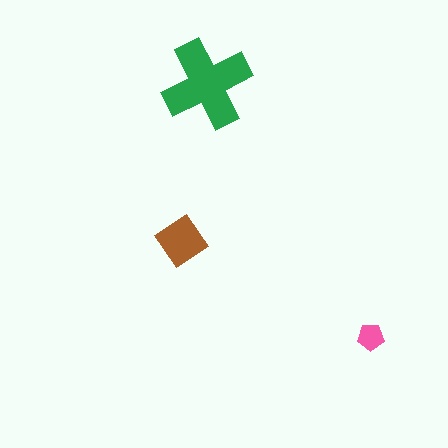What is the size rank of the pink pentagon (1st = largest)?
3rd.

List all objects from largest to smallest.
The green cross, the brown diamond, the pink pentagon.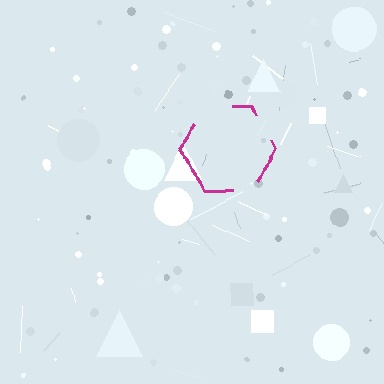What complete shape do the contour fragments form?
The contour fragments form a hexagon.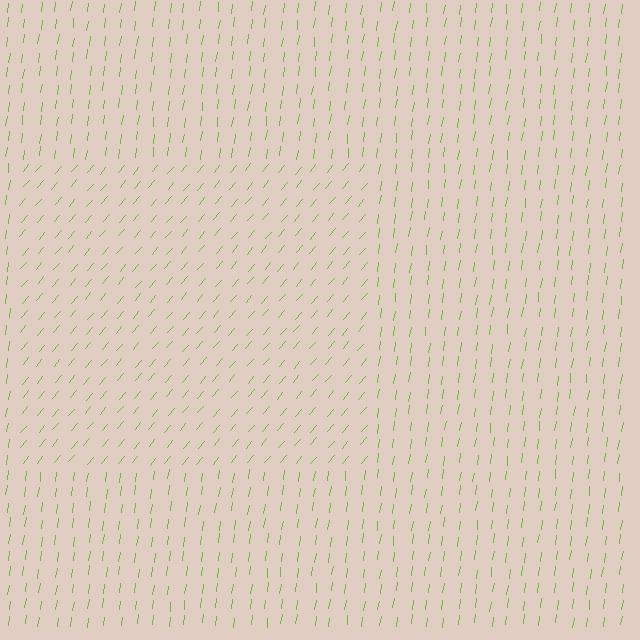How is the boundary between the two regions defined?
The boundary is defined purely by a change in line orientation (approximately 32 degrees difference). All lines are the same color and thickness.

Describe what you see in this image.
The image is filled with small lime line segments. A rectangle region in the image has lines oriented differently from the surrounding lines, creating a visible texture boundary.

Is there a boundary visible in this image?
Yes, there is a texture boundary formed by a change in line orientation.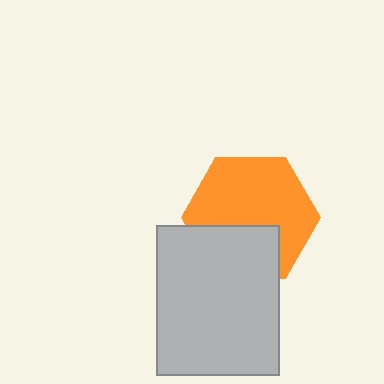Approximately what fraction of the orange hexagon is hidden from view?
Roughly 33% of the orange hexagon is hidden behind the light gray rectangle.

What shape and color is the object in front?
The object in front is a light gray rectangle.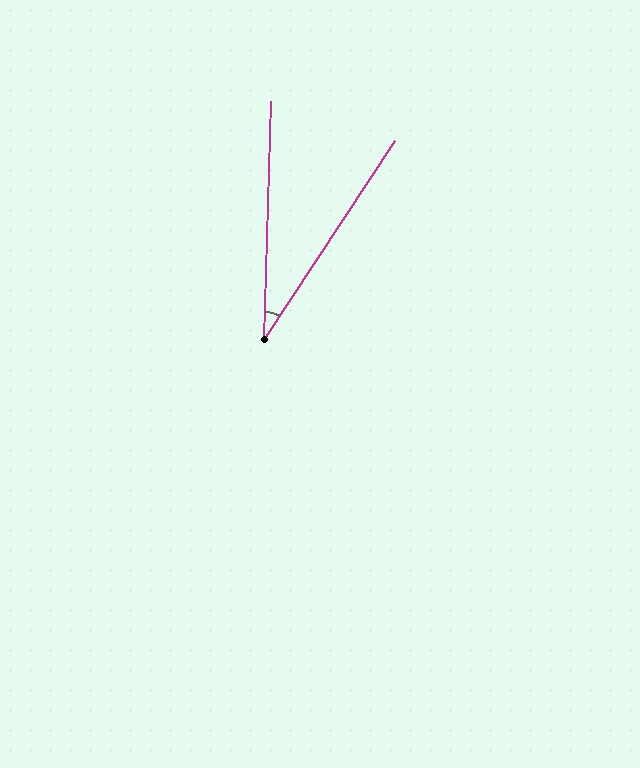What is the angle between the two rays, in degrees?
Approximately 32 degrees.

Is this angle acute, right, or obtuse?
It is acute.